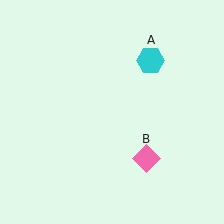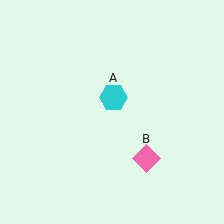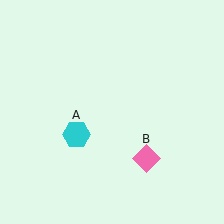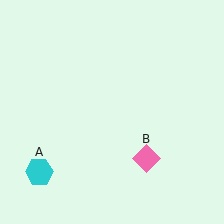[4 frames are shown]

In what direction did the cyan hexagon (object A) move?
The cyan hexagon (object A) moved down and to the left.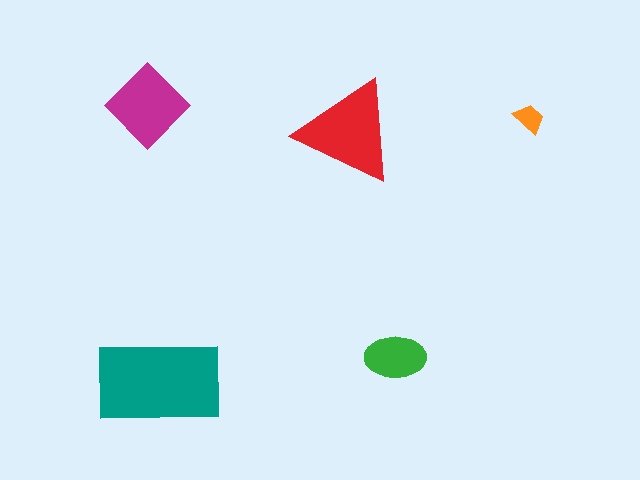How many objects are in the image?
There are 5 objects in the image.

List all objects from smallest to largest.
The orange trapezoid, the green ellipse, the magenta diamond, the red triangle, the teal rectangle.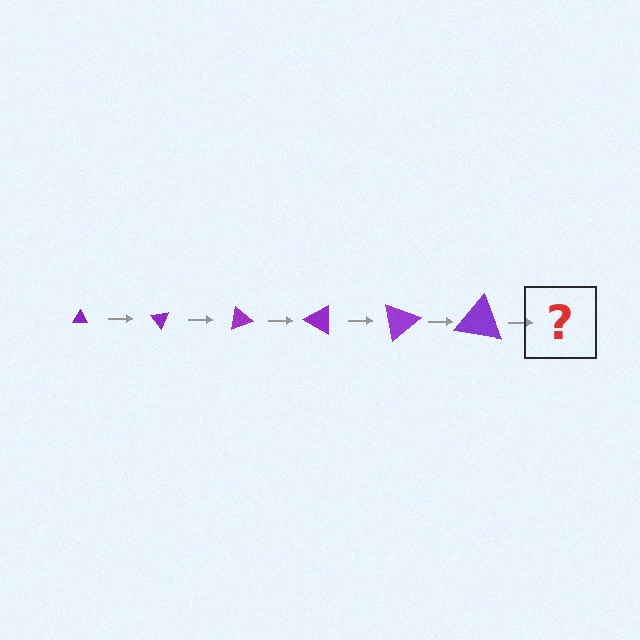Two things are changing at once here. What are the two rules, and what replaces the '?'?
The two rules are that the triangle grows larger each step and it rotates 50 degrees each step. The '?' should be a triangle, larger than the previous one and rotated 300 degrees from the start.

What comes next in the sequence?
The next element should be a triangle, larger than the previous one and rotated 300 degrees from the start.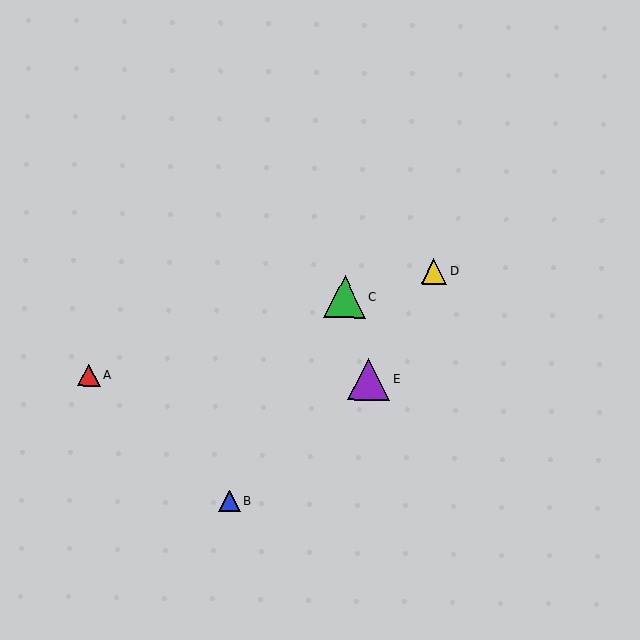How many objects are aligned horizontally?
2 objects (A, E) are aligned horizontally.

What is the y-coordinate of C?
Object C is at y≈297.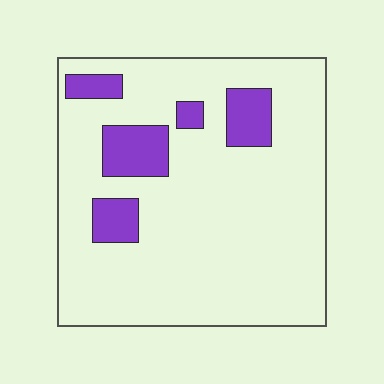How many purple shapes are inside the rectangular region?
5.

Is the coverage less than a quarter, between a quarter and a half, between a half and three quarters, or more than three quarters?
Less than a quarter.